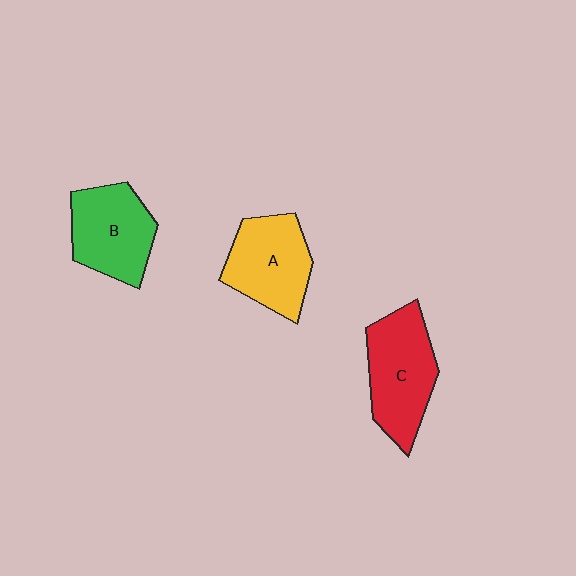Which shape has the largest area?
Shape C (red).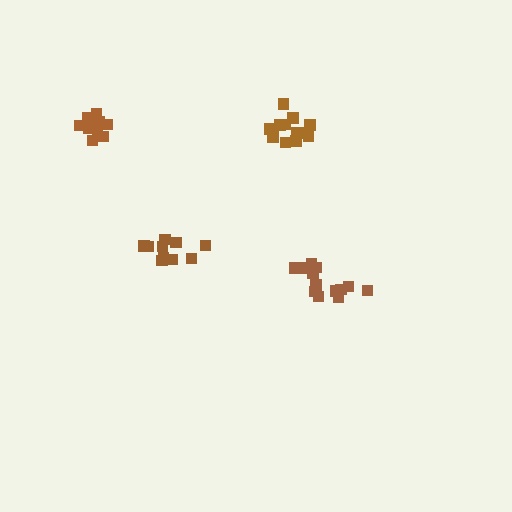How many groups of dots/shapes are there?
There are 4 groups.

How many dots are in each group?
Group 1: 13 dots, Group 2: 10 dots, Group 3: 13 dots, Group 4: 11 dots (47 total).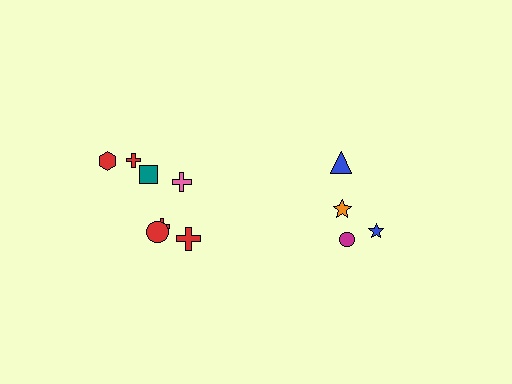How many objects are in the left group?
There are 7 objects.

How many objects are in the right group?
There are 4 objects.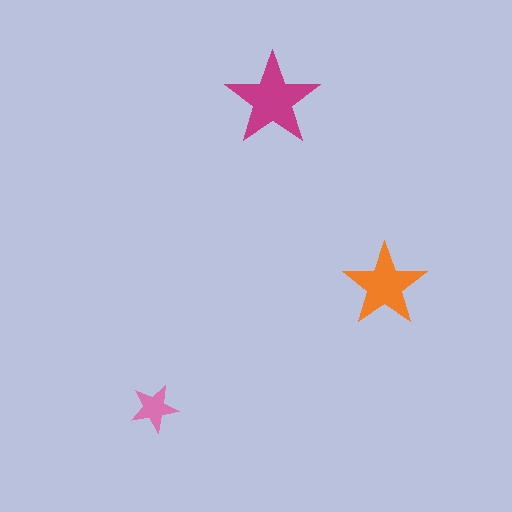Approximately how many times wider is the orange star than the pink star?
About 1.5 times wider.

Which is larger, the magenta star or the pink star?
The magenta one.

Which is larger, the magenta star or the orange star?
The magenta one.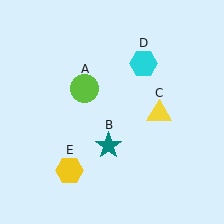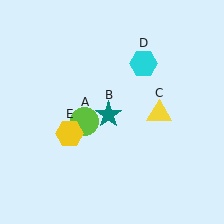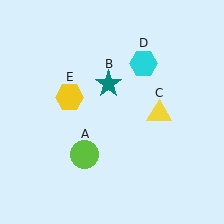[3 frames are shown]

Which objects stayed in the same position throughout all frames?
Yellow triangle (object C) and cyan hexagon (object D) remained stationary.